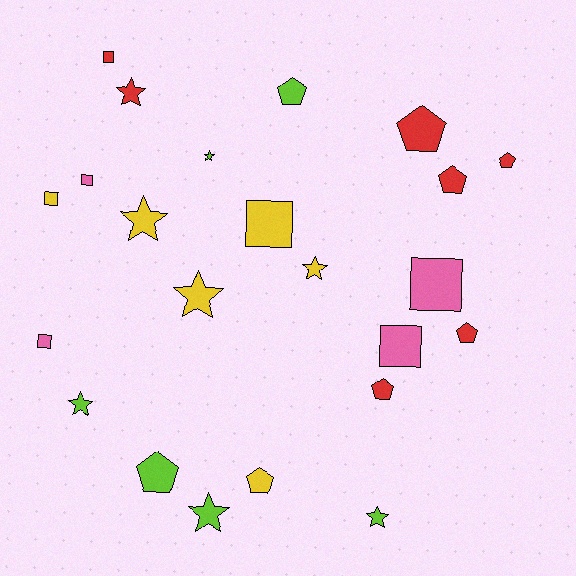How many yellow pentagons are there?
There is 1 yellow pentagon.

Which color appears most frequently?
Red, with 7 objects.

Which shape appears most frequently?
Pentagon, with 8 objects.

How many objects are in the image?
There are 23 objects.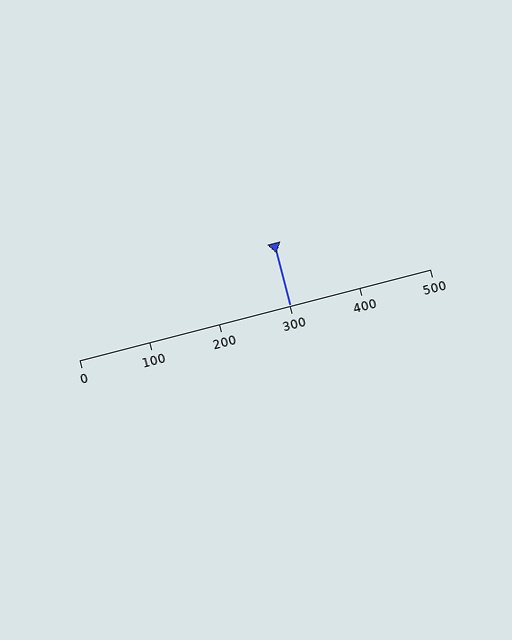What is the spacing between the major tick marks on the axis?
The major ticks are spaced 100 apart.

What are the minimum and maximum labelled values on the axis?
The axis runs from 0 to 500.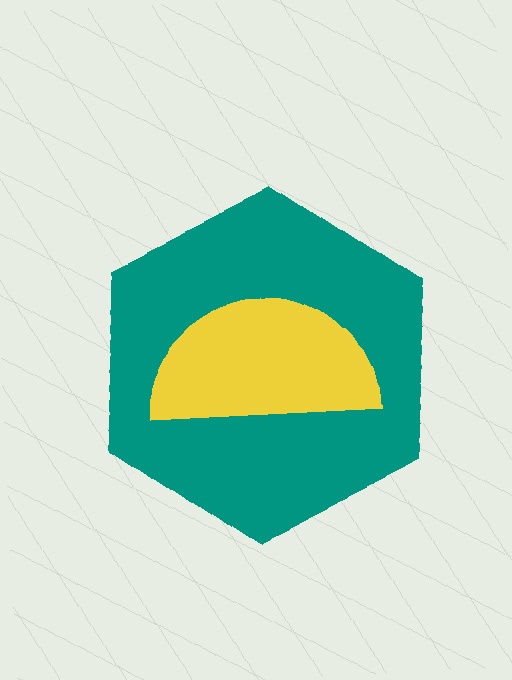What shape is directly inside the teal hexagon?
The yellow semicircle.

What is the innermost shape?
The yellow semicircle.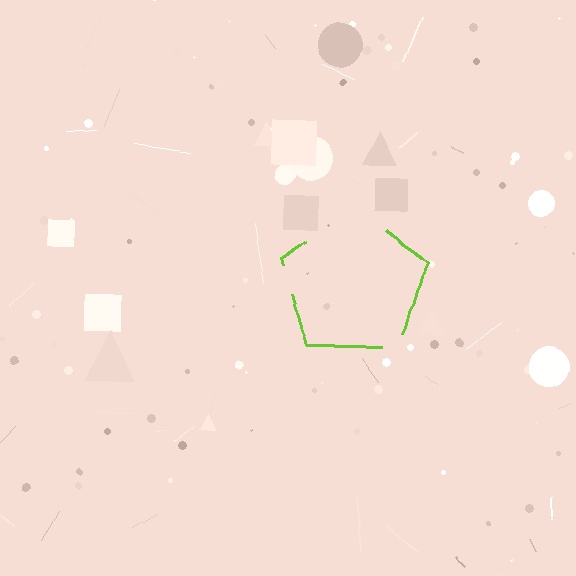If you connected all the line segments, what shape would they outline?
They would outline a pentagon.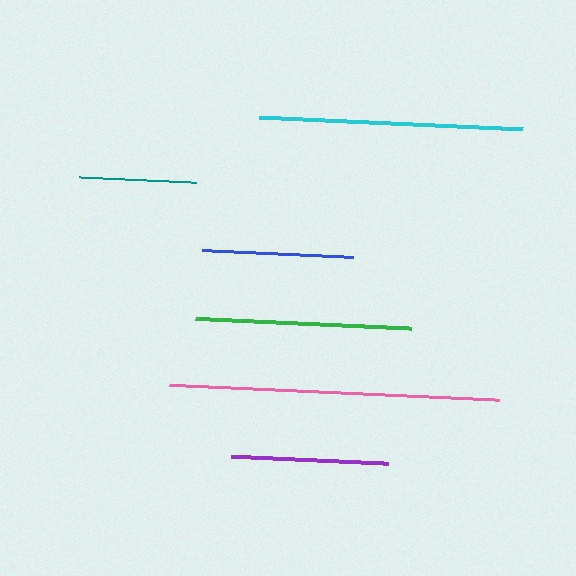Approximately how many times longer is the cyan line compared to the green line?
The cyan line is approximately 1.2 times the length of the green line.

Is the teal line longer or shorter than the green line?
The green line is longer than the teal line.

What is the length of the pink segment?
The pink segment is approximately 330 pixels long.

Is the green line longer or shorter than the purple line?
The green line is longer than the purple line.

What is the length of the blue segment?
The blue segment is approximately 152 pixels long.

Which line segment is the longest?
The pink line is the longest at approximately 330 pixels.